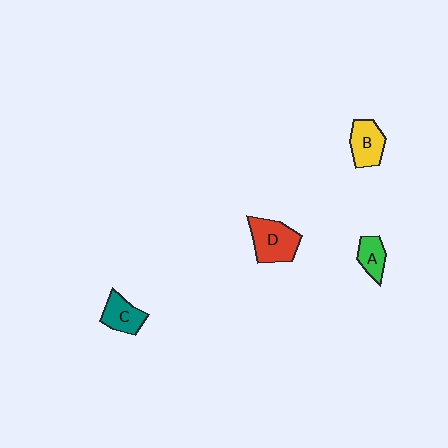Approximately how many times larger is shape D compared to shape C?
Approximately 1.5 times.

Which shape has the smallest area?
Shape A (green).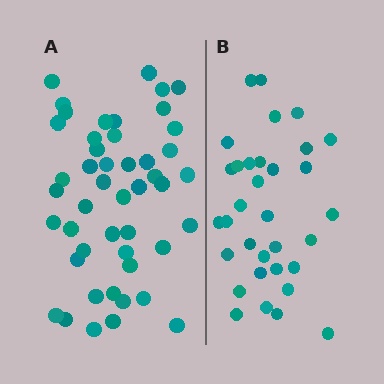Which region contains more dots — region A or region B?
Region A (the left region) has more dots.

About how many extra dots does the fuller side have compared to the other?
Region A has approximately 15 more dots than region B.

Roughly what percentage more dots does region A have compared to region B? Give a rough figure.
About 40% more.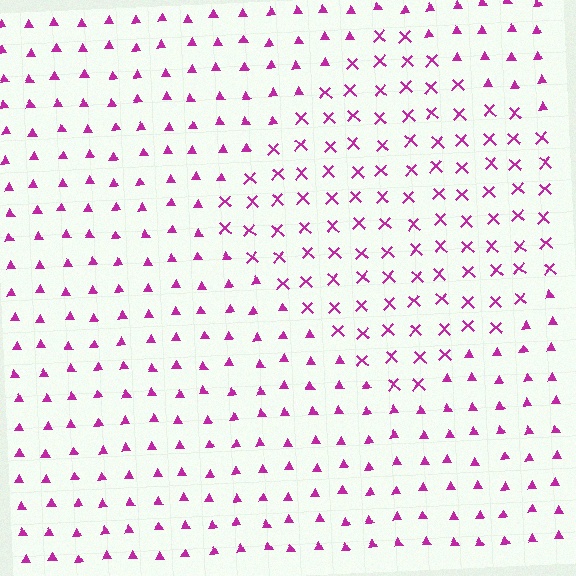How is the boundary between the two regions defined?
The boundary is defined by a change in element shape: X marks inside vs. triangles outside. All elements share the same color and spacing.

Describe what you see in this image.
The image is filled with small magenta elements arranged in a uniform grid. A diamond-shaped region contains X marks, while the surrounding area contains triangles. The boundary is defined purely by the change in element shape.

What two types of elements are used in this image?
The image uses X marks inside the diamond region and triangles outside it.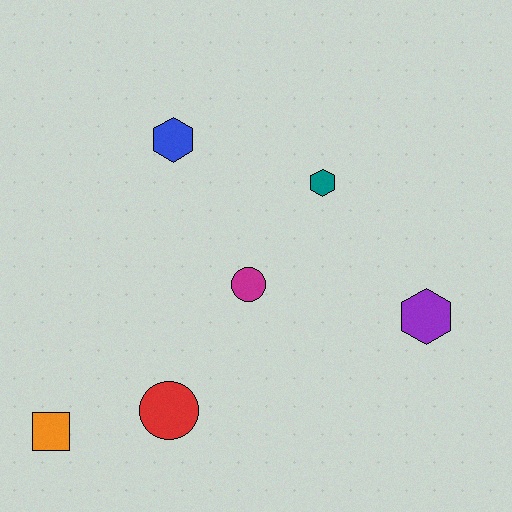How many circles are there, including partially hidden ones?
There are 2 circles.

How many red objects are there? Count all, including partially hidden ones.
There is 1 red object.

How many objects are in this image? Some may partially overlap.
There are 6 objects.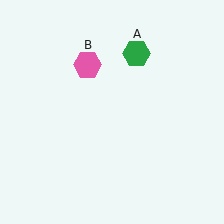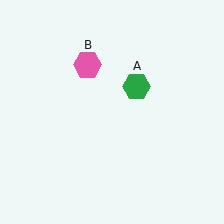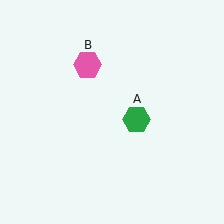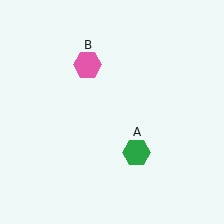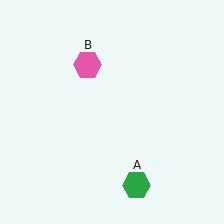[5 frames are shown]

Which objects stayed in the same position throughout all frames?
Pink hexagon (object B) remained stationary.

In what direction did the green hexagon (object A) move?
The green hexagon (object A) moved down.